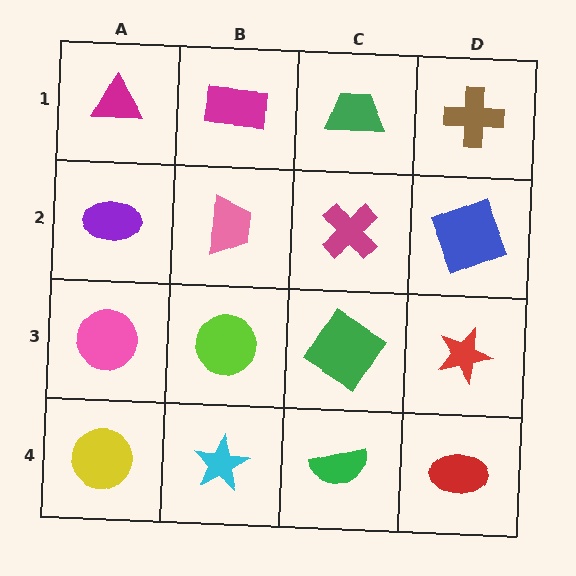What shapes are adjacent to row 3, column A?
A purple ellipse (row 2, column A), a yellow circle (row 4, column A), a lime circle (row 3, column B).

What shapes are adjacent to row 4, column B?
A lime circle (row 3, column B), a yellow circle (row 4, column A), a green semicircle (row 4, column C).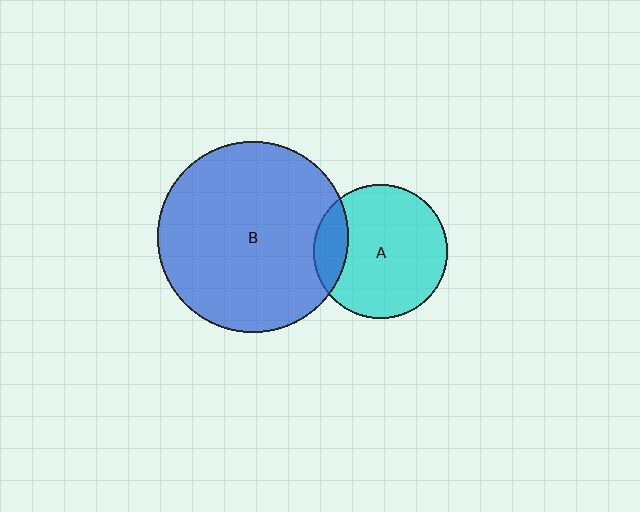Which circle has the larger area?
Circle B (blue).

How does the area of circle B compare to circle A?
Approximately 2.0 times.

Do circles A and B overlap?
Yes.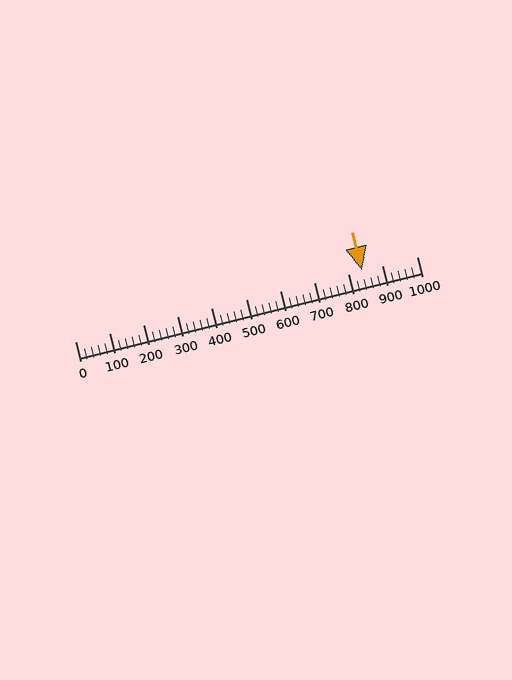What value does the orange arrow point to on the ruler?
The orange arrow points to approximately 840.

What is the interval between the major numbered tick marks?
The major tick marks are spaced 100 units apart.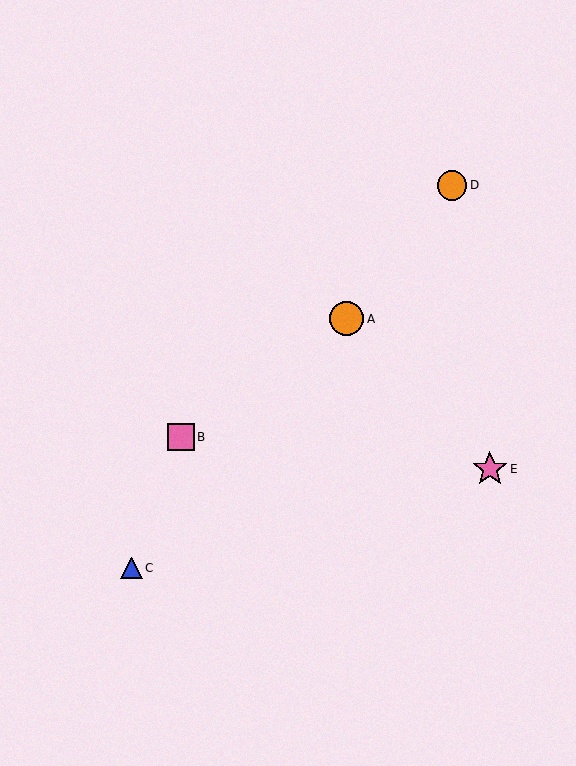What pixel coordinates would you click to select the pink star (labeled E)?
Click at (490, 469) to select the pink star E.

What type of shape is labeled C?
Shape C is a blue triangle.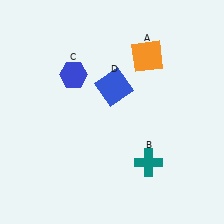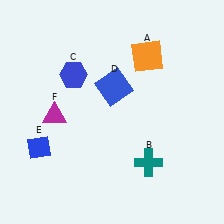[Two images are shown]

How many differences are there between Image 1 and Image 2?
There are 2 differences between the two images.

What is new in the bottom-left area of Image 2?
A magenta triangle (F) was added in the bottom-left area of Image 2.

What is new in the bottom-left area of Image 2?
A blue diamond (E) was added in the bottom-left area of Image 2.